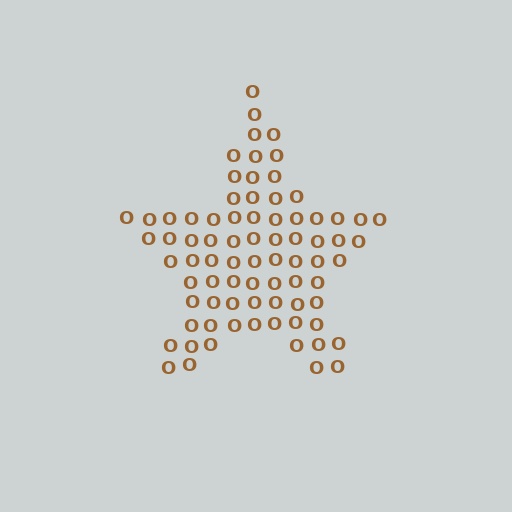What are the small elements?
The small elements are letter O's.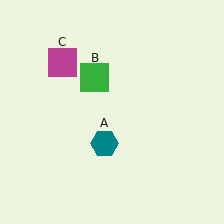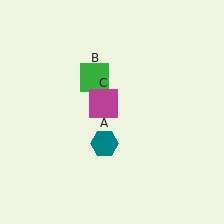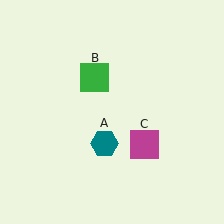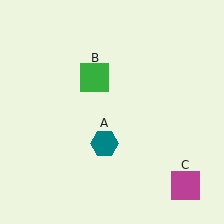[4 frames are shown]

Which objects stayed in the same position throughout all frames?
Teal hexagon (object A) and green square (object B) remained stationary.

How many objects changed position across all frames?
1 object changed position: magenta square (object C).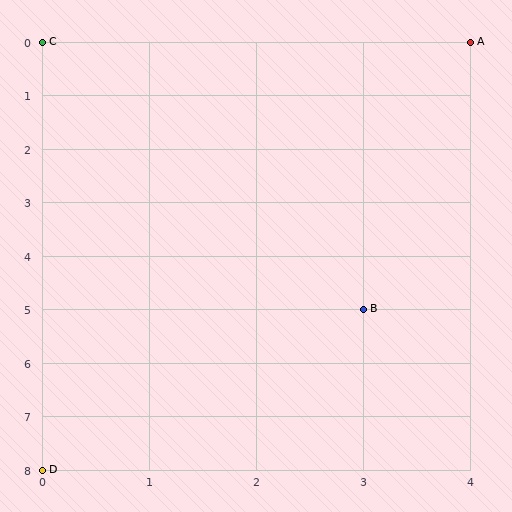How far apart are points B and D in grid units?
Points B and D are 3 columns and 3 rows apart (about 4.2 grid units diagonally).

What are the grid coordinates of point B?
Point B is at grid coordinates (3, 5).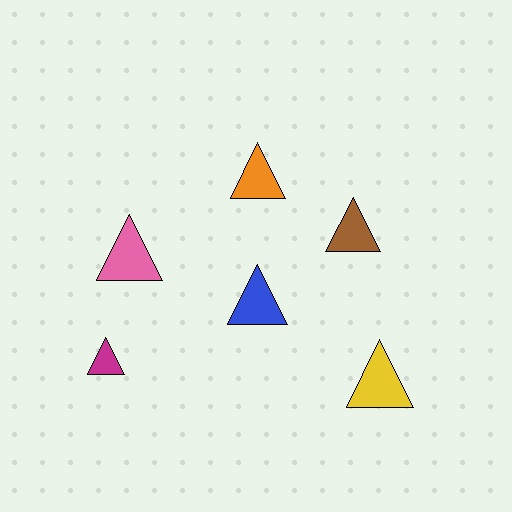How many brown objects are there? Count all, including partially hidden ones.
There is 1 brown object.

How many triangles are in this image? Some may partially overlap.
There are 6 triangles.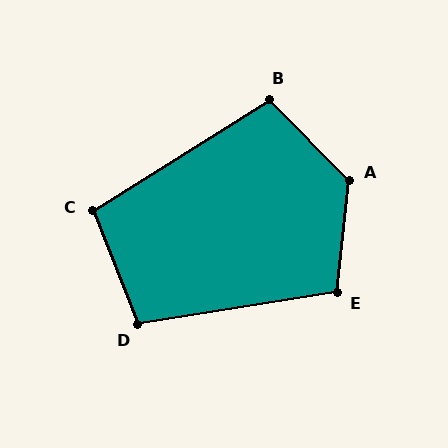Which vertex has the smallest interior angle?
C, at approximately 100 degrees.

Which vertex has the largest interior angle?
A, at approximately 129 degrees.